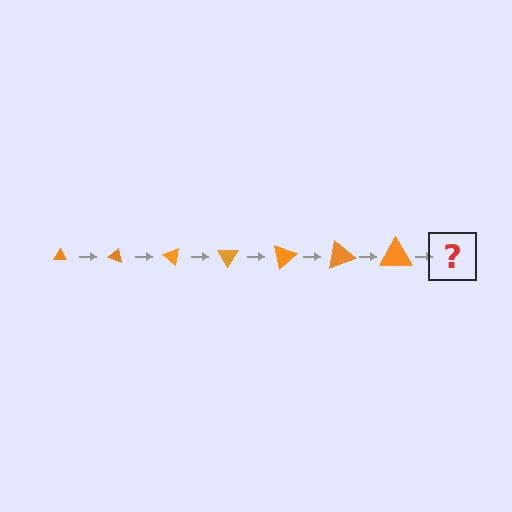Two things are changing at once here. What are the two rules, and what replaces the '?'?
The two rules are that the triangle grows larger each step and it rotates 20 degrees each step. The '?' should be a triangle, larger than the previous one and rotated 140 degrees from the start.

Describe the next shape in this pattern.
It should be a triangle, larger than the previous one and rotated 140 degrees from the start.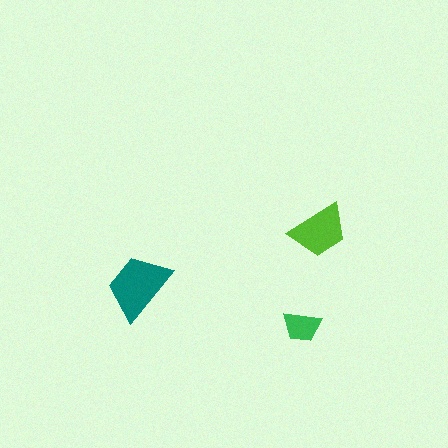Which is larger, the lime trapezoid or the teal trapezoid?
The teal one.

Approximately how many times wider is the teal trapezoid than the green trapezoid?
About 2 times wider.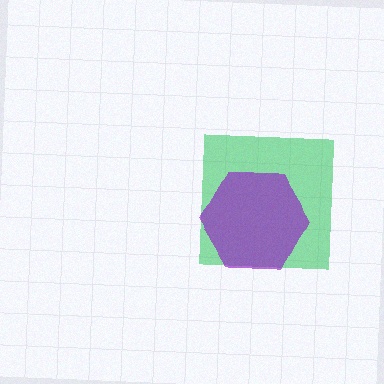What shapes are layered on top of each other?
The layered shapes are: a green square, a purple hexagon.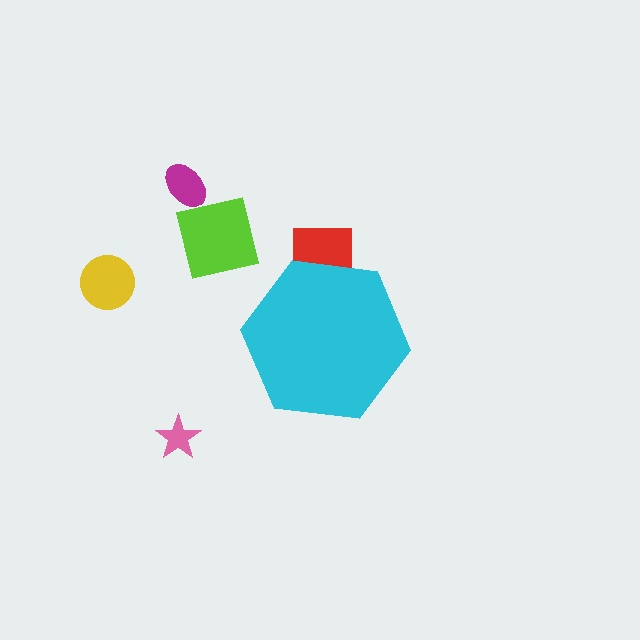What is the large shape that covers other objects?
A cyan hexagon.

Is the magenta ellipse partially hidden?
No, the magenta ellipse is fully visible.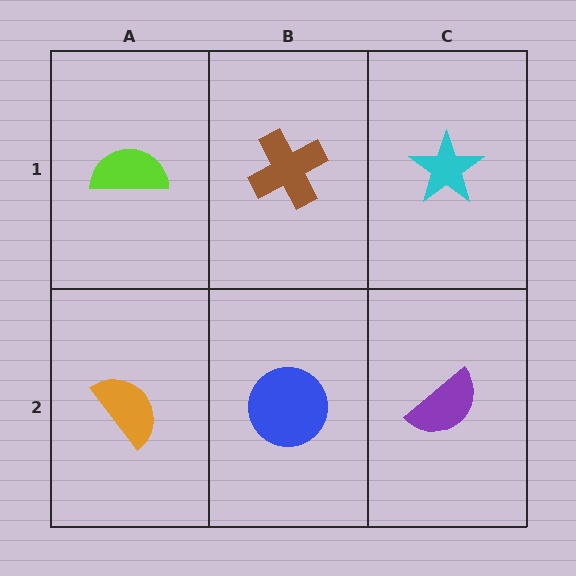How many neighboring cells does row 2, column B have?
3.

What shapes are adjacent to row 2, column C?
A cyan star (row 1, column C), a blue circle (row 2, column B).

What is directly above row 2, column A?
A lime semicircle.